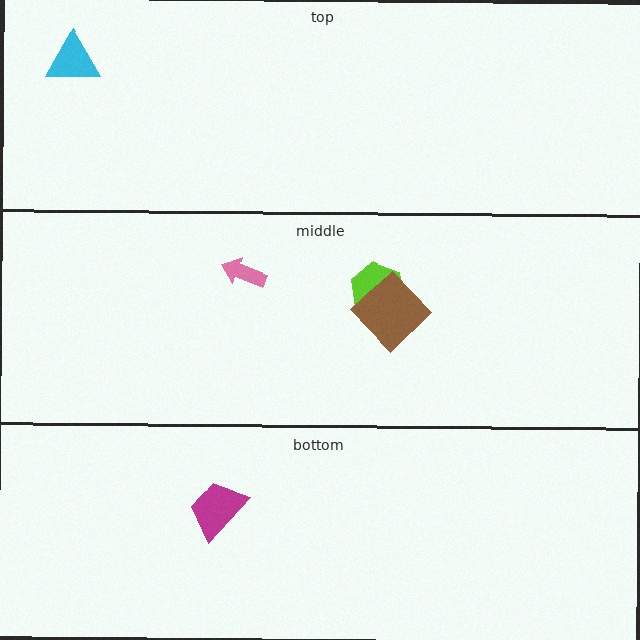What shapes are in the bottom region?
The magenta trapezoid.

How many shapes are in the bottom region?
1.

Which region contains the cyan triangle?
The top region.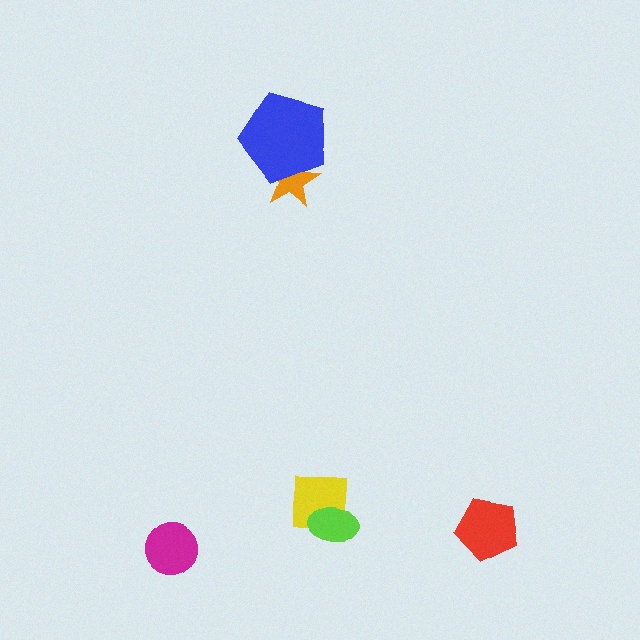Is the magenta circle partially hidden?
No, no other shape covers it.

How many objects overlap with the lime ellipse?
1 object overlaps with the lime ellipse.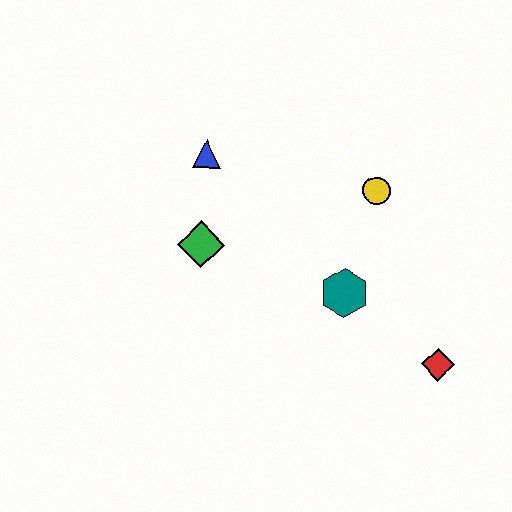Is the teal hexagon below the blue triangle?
Yes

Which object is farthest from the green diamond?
The red diamond is farthest from the green diamond.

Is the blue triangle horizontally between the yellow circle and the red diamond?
No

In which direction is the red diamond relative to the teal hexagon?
The red diamond is to the right of the teal hexagon.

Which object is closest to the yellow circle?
The teal hexagon is closest to the yellow circle.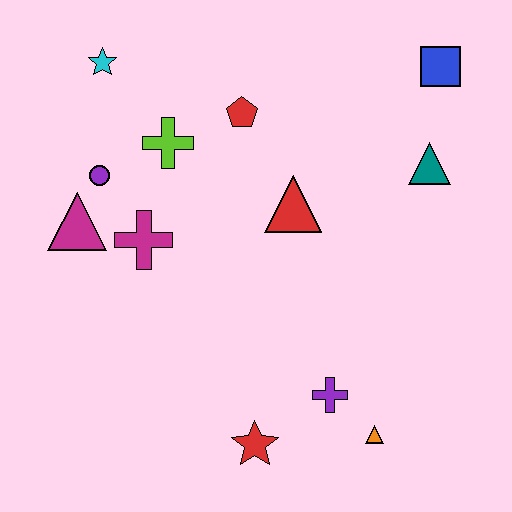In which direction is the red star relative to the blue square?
The red star is below the blue square.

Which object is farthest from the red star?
The blue square is farthest from the red star.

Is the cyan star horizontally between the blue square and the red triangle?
No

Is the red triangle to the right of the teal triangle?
No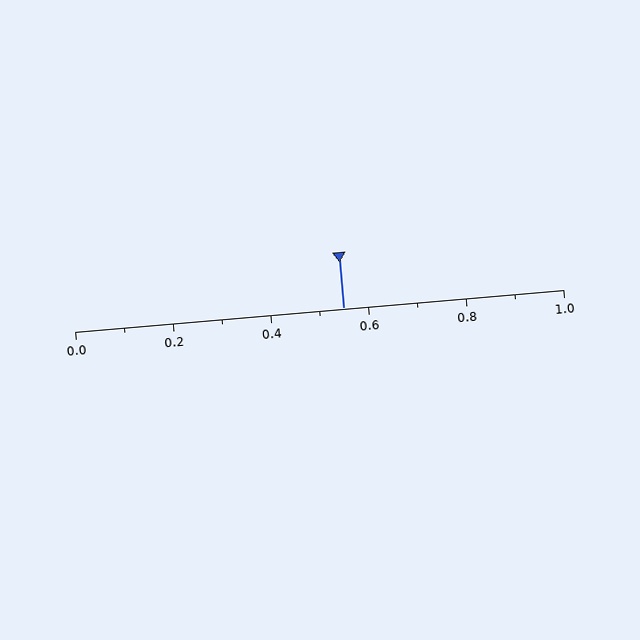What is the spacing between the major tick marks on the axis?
The major ticks are spaced 0.2 apart.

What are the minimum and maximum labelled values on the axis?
The axis runs from 0.0 to 1.0.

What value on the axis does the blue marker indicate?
The marker indicates approximately 0.55.